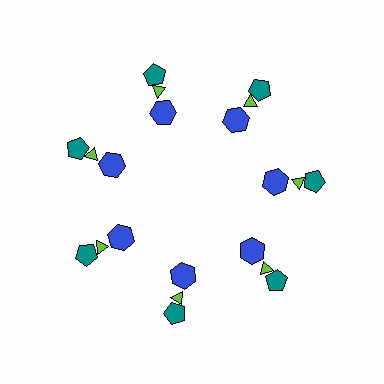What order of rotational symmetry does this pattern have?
This pattern has 7-fold rotational symmetry.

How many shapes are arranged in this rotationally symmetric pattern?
There are 21 shapes, arranged in 7 groups of 3.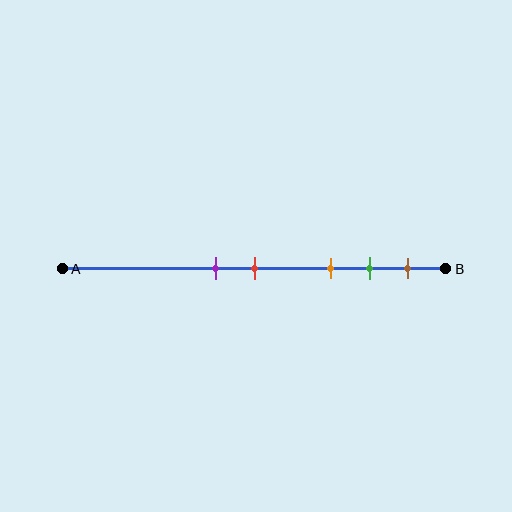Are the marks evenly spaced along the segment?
No, the marks are not evenly spaced.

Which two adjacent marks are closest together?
The purple and red marks are the closest adjacent pair.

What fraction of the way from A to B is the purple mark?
The purple mark is approximately 40% (0.4) of the way from A to B.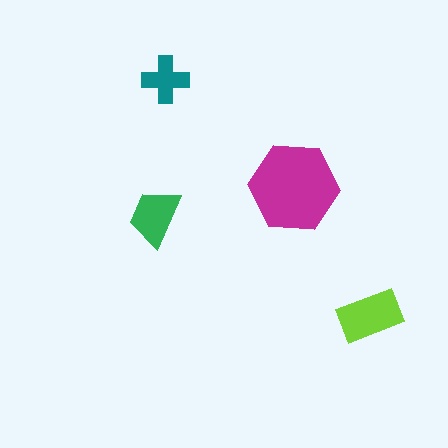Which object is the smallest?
The teal cross.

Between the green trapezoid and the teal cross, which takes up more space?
The green trapezoid.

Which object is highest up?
The teal cross is topmost.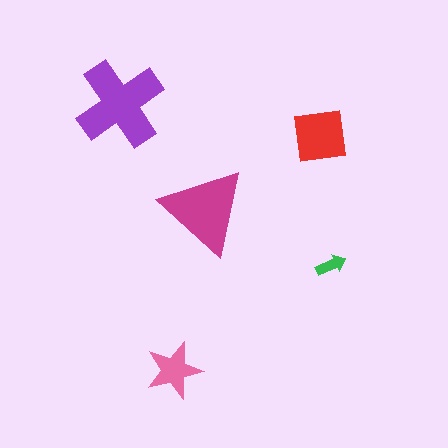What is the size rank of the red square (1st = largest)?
3rd.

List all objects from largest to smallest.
The purple cross, the magenta triangle, the red square, the pink star, the green arrow.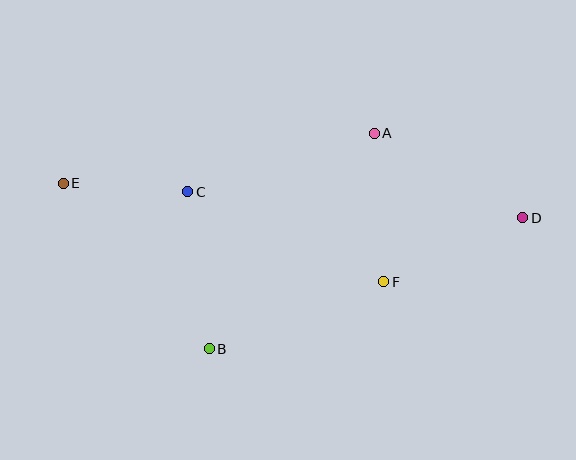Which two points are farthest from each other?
Points D and E are farthest from each other.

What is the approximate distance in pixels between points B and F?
The distance between B and F is approximately 187 pixels.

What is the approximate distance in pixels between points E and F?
The distance between E and F is approximately 336 pixels.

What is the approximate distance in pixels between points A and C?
The distance between A and C is approximately 196 pixels.